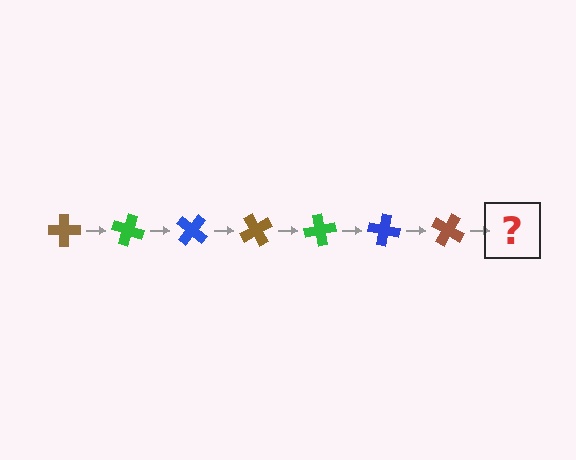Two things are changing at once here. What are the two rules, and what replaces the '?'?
The two rules are that it rotates 20 degrees each step and the color cycles through brown, green, and blue. The '?' should be a green cross, rotated 140 degrees from the start.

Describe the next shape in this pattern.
It should be a green cross, rotated 140 degrees from the start.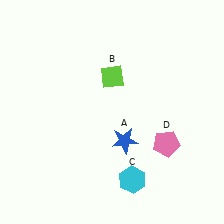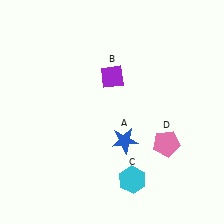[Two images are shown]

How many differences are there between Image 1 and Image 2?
There is 1 difference between the two images.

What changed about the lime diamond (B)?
In Image 1, B is lime. In Image 2, it changed to purple.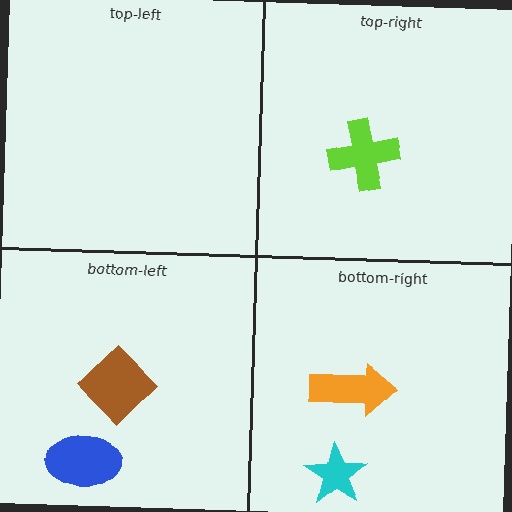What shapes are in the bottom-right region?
The cyan star, the orange arrow.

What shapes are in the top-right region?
The lime cross.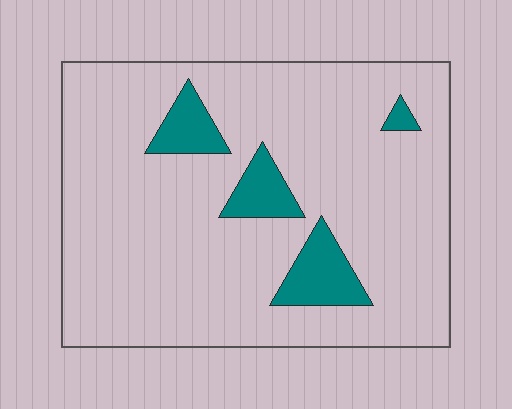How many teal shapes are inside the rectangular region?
4.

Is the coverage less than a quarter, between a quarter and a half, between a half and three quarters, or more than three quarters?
Less than a quarter.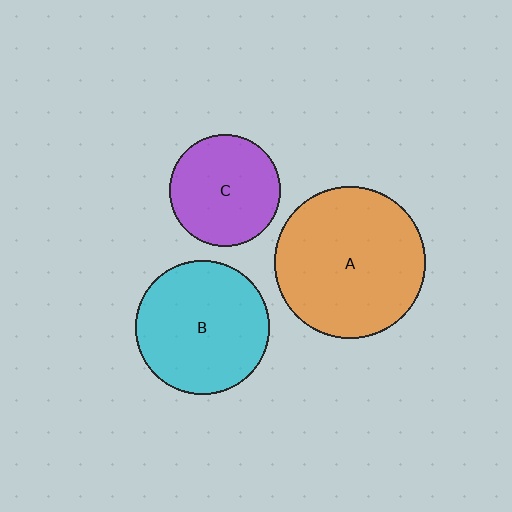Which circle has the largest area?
Circle A (orange).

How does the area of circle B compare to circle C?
Approximately 1.4 times.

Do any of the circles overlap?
No, none of the circles overlap.